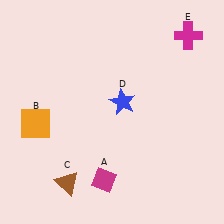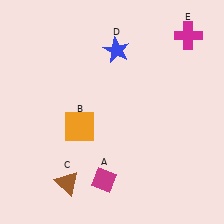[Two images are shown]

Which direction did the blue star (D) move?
The blue star (D) moved up.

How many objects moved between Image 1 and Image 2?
2 objects moved between the two images.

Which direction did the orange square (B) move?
The orange square (B) moved right.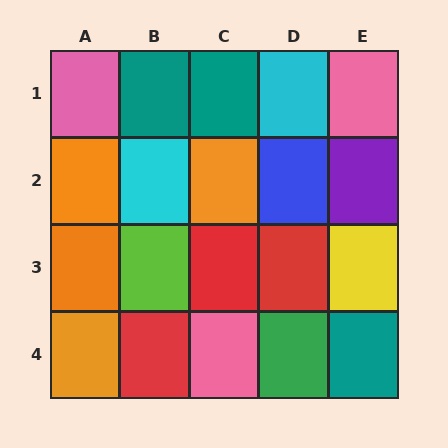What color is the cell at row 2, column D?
Blue.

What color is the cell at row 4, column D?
Green.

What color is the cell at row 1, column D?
Cyan.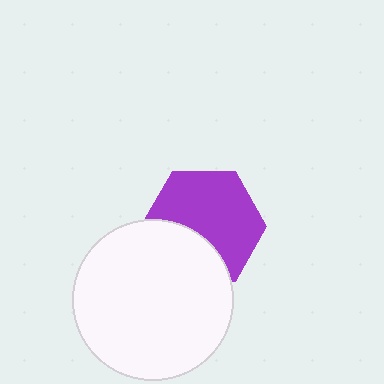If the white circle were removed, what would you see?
You would see the complete purple hexagon.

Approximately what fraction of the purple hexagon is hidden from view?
Roughly 34% of the purple hexagon is hidden behind the white circle.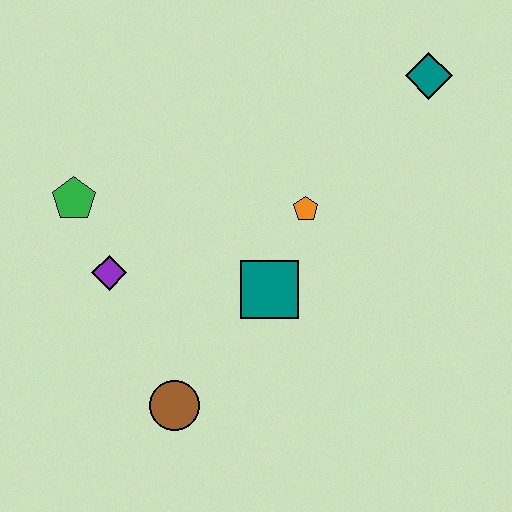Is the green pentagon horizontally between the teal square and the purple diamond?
No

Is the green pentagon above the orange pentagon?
Yes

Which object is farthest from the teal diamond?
The brown circle is farthest from the teal diamond.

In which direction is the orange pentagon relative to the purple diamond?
The orange pentagon is to the right of the purple diamond.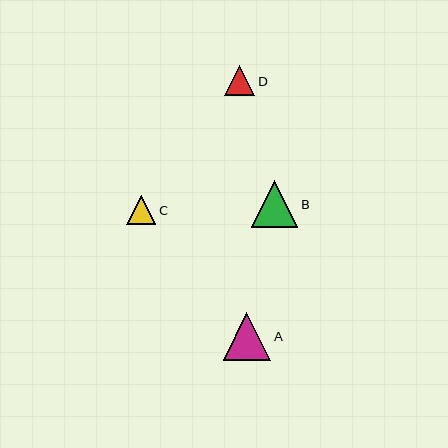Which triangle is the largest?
Triangle A is the largest with a size of approximately 48 pixels.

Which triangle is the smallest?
Triangle C is the smallest with a size of approximately 29 pixels.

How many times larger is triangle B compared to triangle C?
Triangle B is approximately 1.6 times the size of triangle C.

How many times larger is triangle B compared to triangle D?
Triangle B is approximately 1.6 times the size of triangle D.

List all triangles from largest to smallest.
From largest to smallest: A, B, D, C.